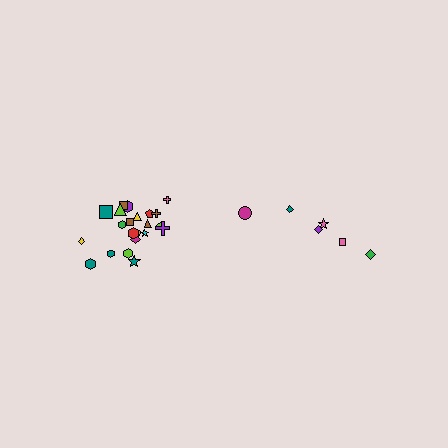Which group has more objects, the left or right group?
The left group.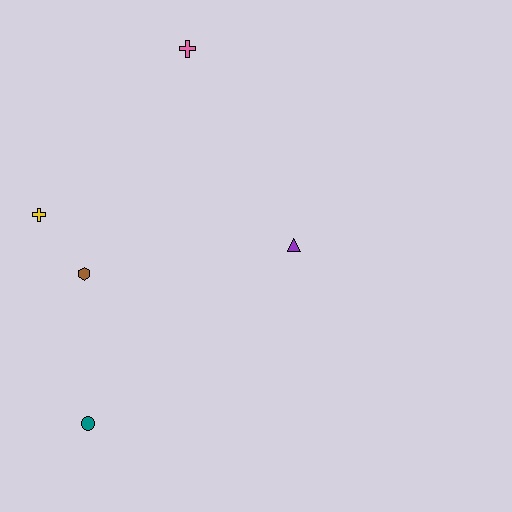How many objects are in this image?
There are 5 objects.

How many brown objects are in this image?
There is 1 brown object.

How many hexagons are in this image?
There is 1 hexagon.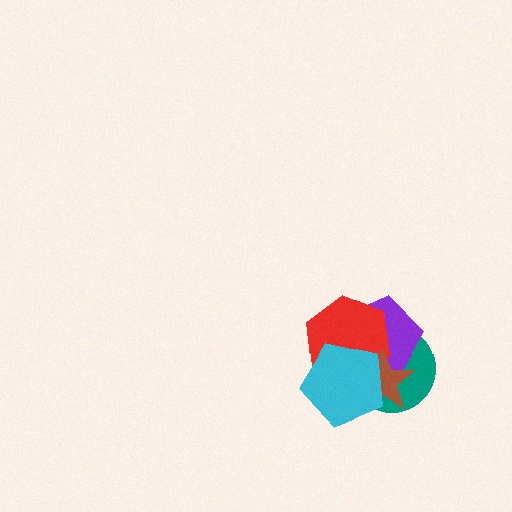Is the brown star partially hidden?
Yes, it is partially covered by another shape.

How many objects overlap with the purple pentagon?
4 objects overlap with the purple pentagon.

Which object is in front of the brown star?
The cyan pentagon is in front of the brown star.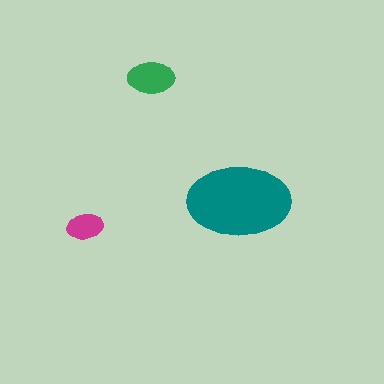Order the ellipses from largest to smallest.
the teal one, the green one, the magenta one.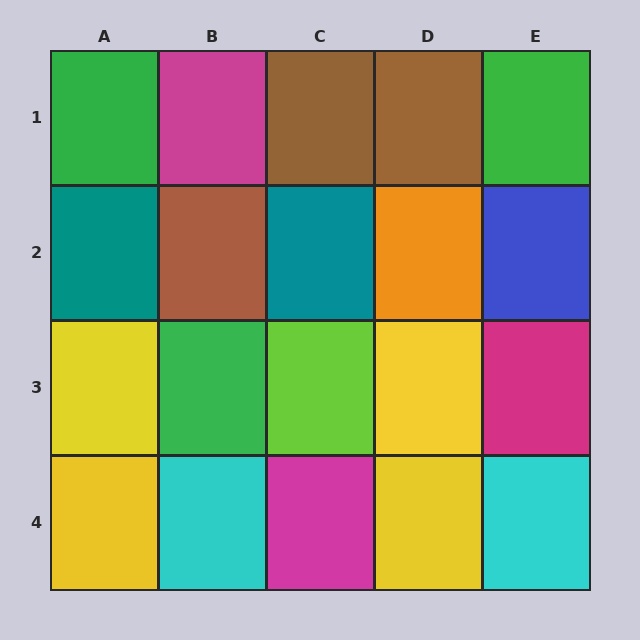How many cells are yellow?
4 cells are yellow.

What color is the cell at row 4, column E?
Cyan.